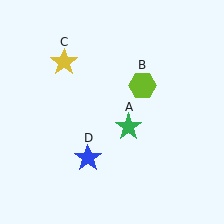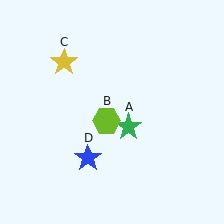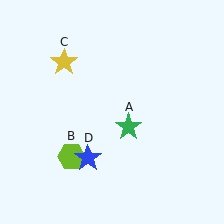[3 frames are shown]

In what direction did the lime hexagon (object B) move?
The lime hexagon (object B) moved down and to the left.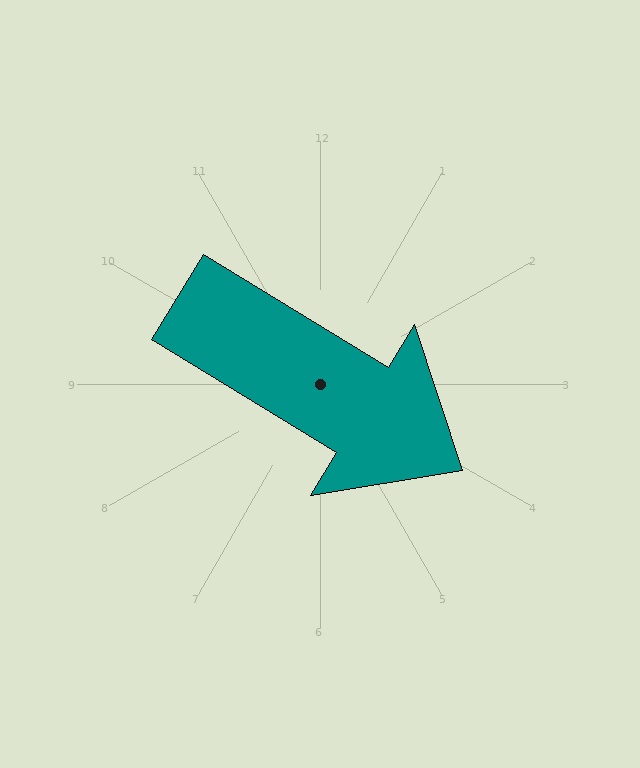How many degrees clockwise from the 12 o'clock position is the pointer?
Approximately 121 degrees.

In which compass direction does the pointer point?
Southeast.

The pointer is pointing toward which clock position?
Roughly 4 o'clock.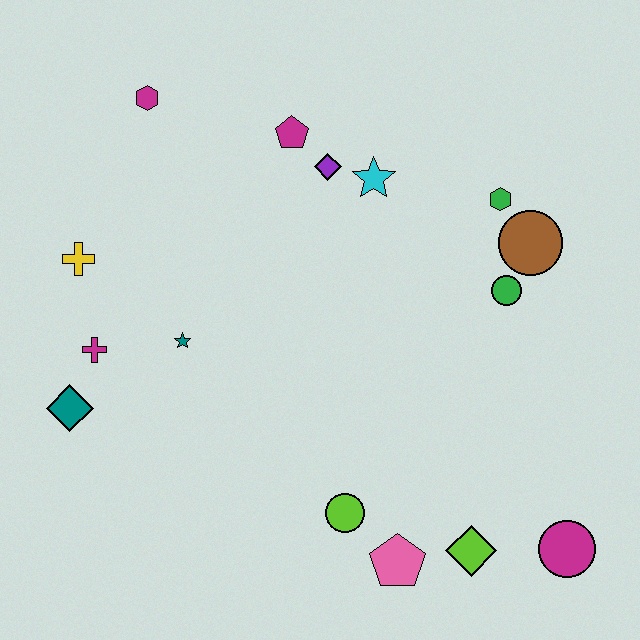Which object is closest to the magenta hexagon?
The magenta pentagon is closest to the magenta hexagon.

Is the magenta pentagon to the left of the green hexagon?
Yes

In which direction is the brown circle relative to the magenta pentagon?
The brown circle is to the right of the magenta pentagon.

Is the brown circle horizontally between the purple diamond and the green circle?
No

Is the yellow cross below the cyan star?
Yes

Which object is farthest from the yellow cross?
The magenta circle is farthest from the yellow cross.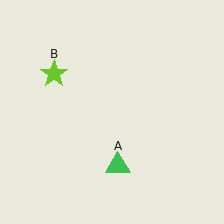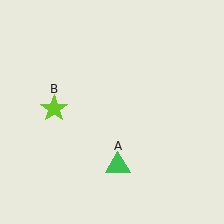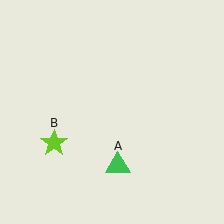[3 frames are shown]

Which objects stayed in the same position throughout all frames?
Green triangle (object A) remained stationary.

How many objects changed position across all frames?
1 object changed position: lime star (object B).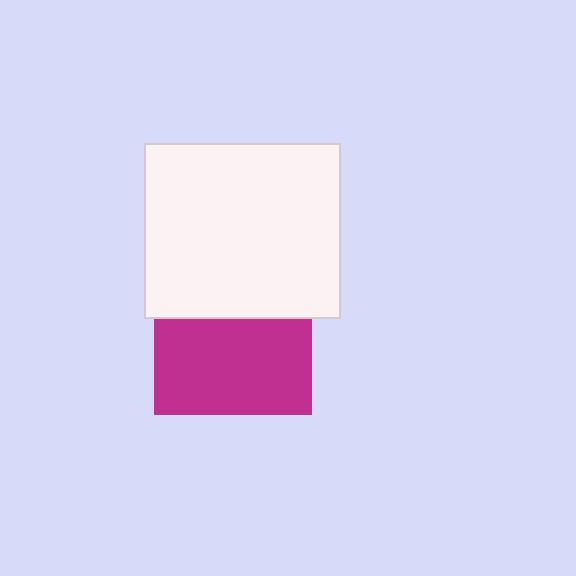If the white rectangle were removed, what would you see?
You would see the complete magenta square.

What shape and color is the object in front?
The object in front is a white rectangle.